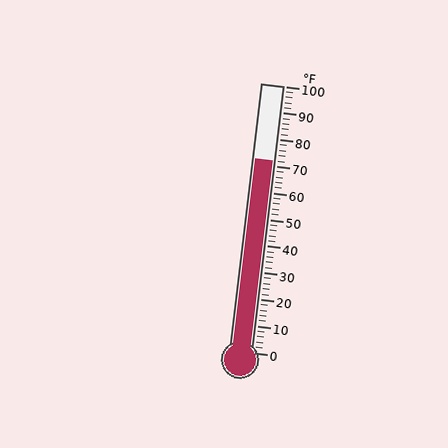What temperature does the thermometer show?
The thermometer shows approximately 72°F.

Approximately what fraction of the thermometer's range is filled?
The thermometer is filled to approximately 70% of its range.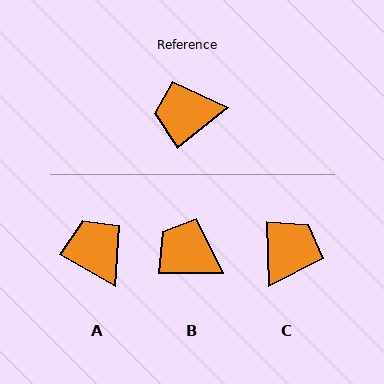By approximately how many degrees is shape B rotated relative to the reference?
Approximately 39 degrees clockwise.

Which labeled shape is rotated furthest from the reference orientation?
C, about 128 degrees away.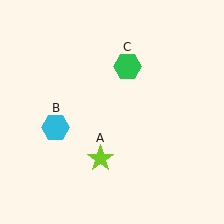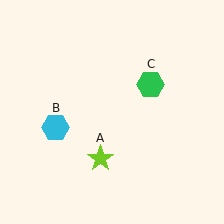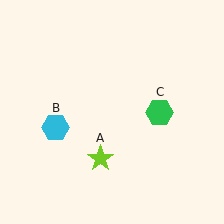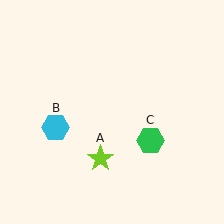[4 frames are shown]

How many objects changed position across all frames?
1 object changed position: green hexagon (object C).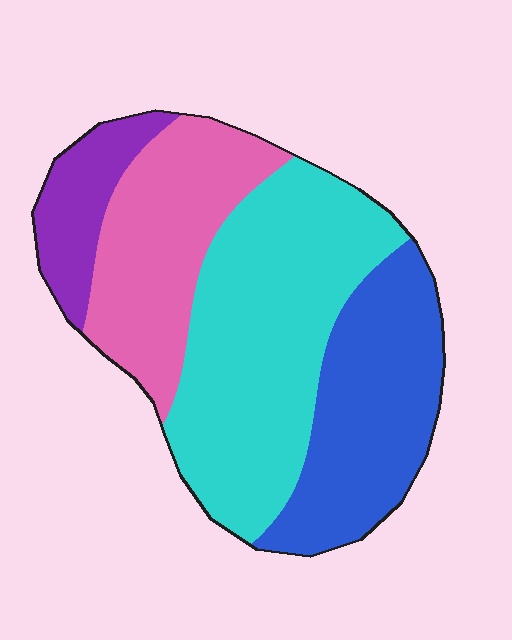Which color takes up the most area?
Cyan, at roughly 40%.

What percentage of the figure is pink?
Pink covers around 25% of the figure.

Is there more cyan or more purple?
Cyan.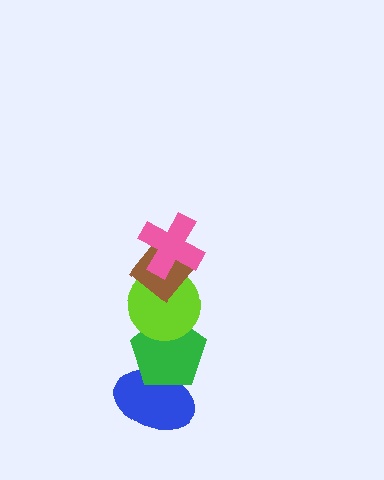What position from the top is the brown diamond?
The brown diamond is 2nd from the top.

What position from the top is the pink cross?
The pink cross is 1st from the top.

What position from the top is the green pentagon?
The green pentagon is 4th from the top.